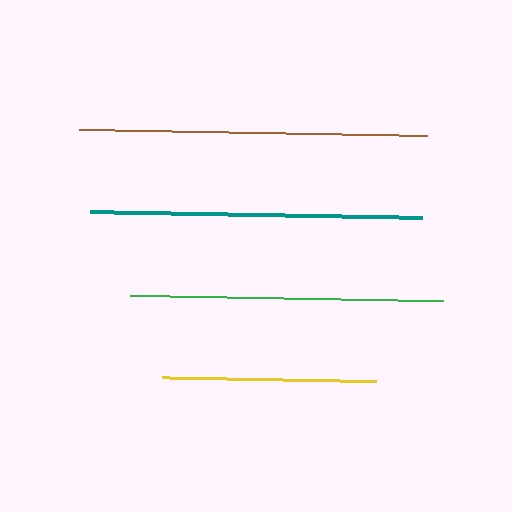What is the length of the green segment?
The green segment is approximately 313 pixels long.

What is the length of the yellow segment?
The yellow segment is approximately 214 pixels long.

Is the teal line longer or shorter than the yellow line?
The teal line is longer than the yellow line.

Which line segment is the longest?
The brown line is the longest at approximately 348 pixels.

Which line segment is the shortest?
The yellow line is the shortest at approximately 214 pixels.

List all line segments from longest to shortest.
From longest to shortest: brown, teal, green, yellow.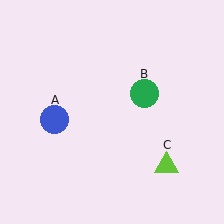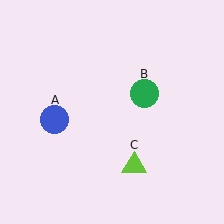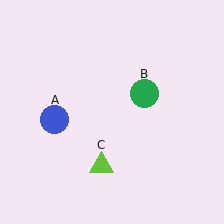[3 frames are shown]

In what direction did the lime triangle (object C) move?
The lime triangle (object C) moved left.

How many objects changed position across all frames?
1 object changed position: lime triangle (object C).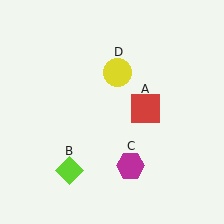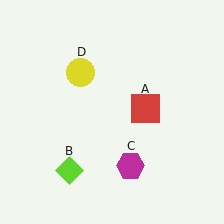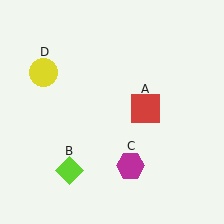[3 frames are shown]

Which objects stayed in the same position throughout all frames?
Red square (object A) and lime diamond (object B) and magenta hexagon (object C) remained stationary.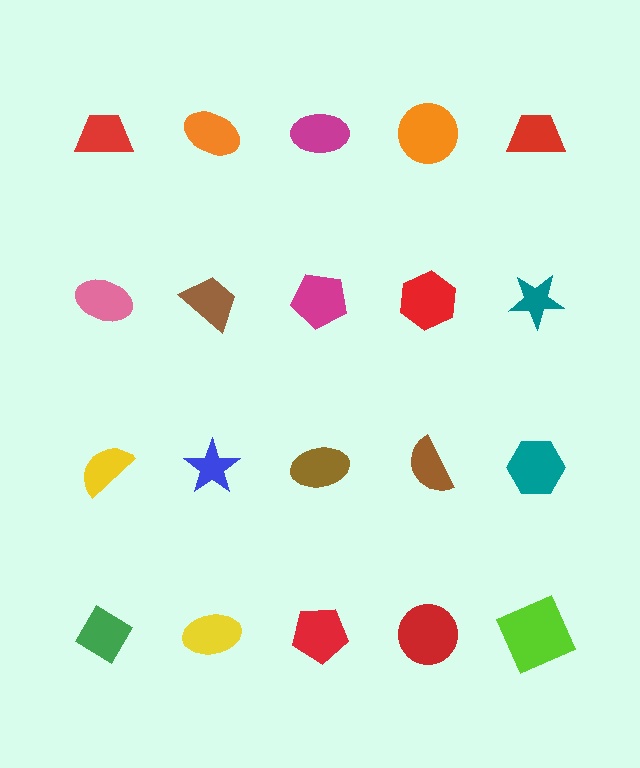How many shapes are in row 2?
5 shapes.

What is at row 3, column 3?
A brown ellipse.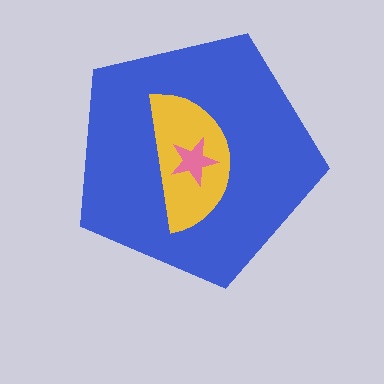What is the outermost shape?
The blue pentagon.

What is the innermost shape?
The pink star.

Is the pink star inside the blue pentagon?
Yes.